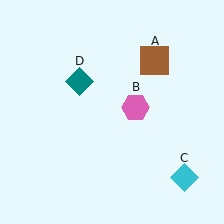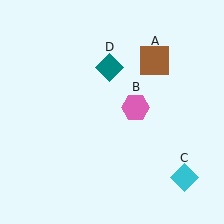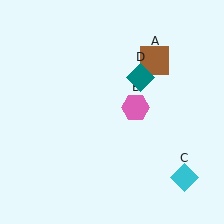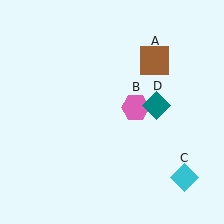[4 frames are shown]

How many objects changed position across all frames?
1 object changed position: teal diamond (object D).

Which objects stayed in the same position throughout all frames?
Brown square (object A) and pink hexagon (object B) and cyan diamond (object C) remained stationary.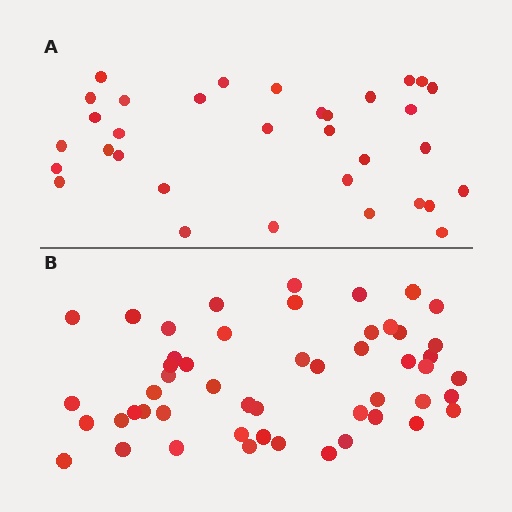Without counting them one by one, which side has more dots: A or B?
Region B (the bottom region) has more dots.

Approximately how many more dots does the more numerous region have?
Region B has approximately 20 more dots than region A.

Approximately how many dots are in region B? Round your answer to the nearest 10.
About 50 dots. (The exact count is 51, which rounds to 50.)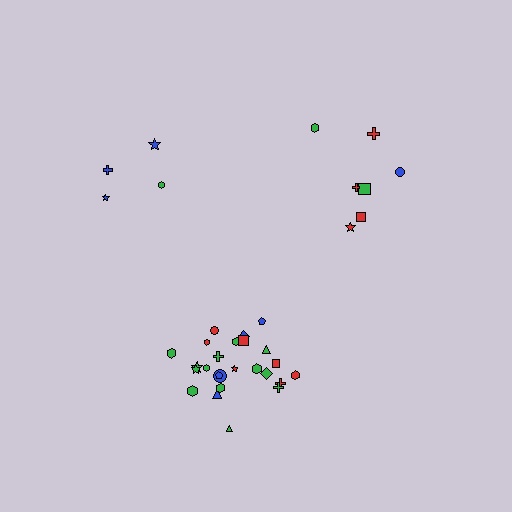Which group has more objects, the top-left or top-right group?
The top-right group.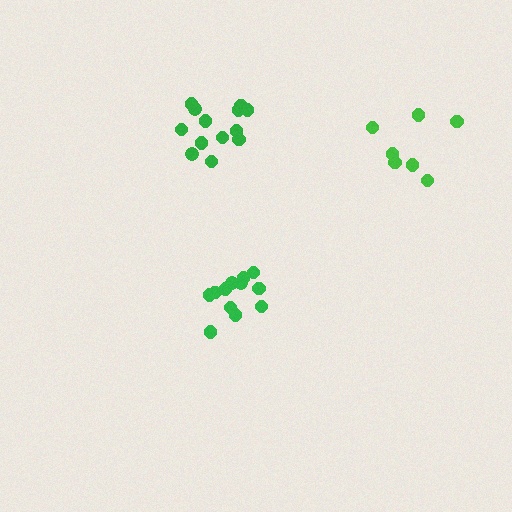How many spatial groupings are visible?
There are 3 spatial groupings.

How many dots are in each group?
Group 1: 7 dots, Group 2: 12 dots, Group 3: 13 dots (32 total).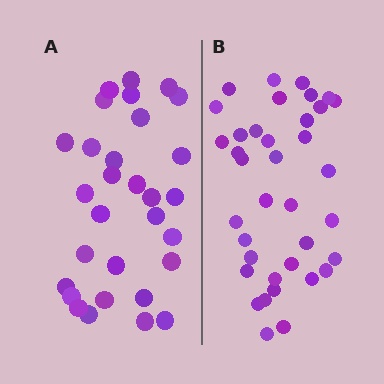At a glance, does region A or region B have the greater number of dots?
Region B (the right region) has more dots.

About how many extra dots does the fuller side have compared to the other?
Region B has roughly 8 or so more dots than region A.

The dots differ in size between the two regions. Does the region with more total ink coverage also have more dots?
No. Region A has more total ink coverage because its dots are larger, but region B actually contains more individual dots. Total area can be misleading — the number of items is what matters here.